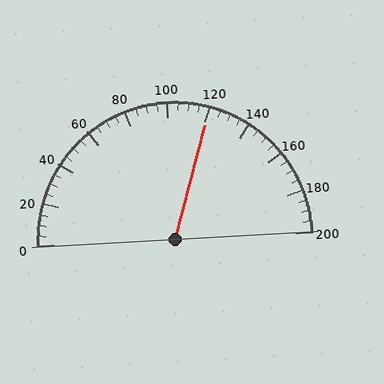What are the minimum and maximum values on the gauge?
The gauge ranges from 0 to 200.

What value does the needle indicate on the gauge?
The needle indicates approximately 120.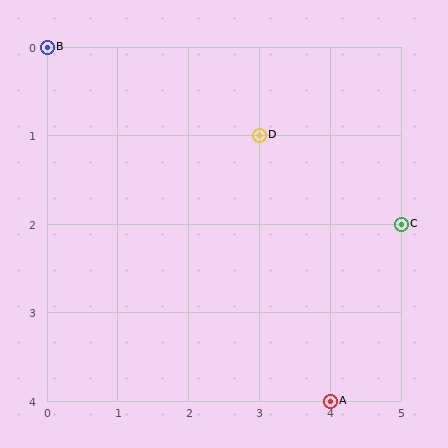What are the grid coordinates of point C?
Point C is at grid coordinates (5, 2).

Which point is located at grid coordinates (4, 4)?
Point A is at (4, 4).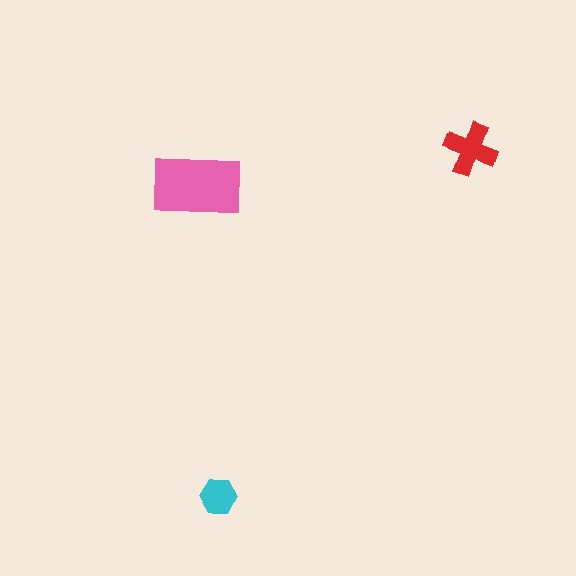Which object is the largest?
The pink rectangle.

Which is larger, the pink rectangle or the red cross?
The pink rectangle.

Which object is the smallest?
The cyan hexagon.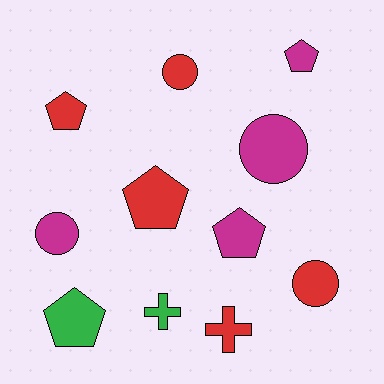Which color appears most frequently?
Red, with 5 objects.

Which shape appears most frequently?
Pentagon, with 5 objects.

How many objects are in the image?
There are 11 objects.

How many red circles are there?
There are 2 red circles.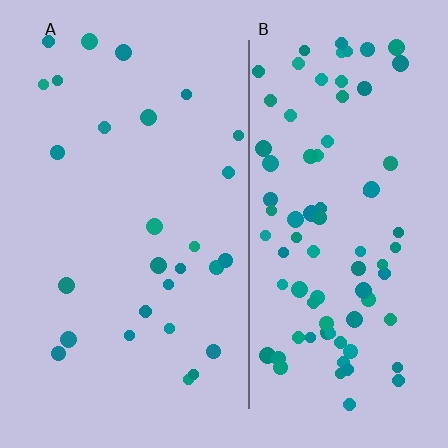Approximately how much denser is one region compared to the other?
Approximately 3.1× — region B over region A.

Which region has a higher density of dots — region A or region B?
B (the right).